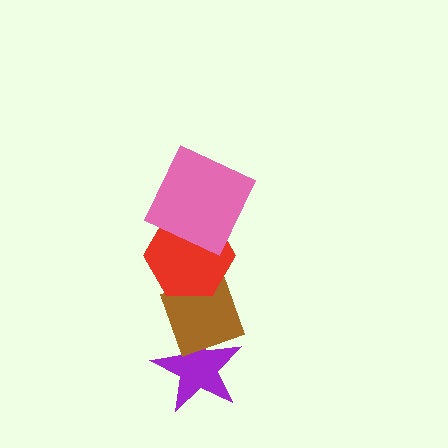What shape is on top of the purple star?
The brown diamond is on top of the purple star.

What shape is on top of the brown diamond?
The red hexagon is on top of the brown diamond.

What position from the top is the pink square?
The pink square is 1st from the top.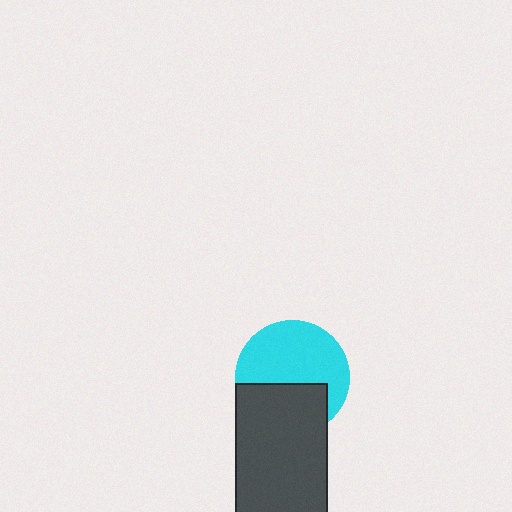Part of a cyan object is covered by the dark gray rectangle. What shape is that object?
It is a circle.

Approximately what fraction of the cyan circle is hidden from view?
Roughly 38% of the cyan circle is hidden behind the dark gray rectangle.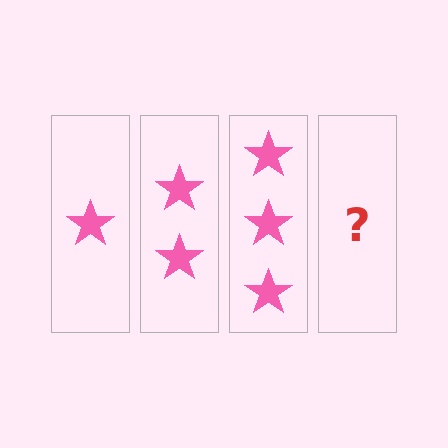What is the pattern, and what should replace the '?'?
The pattern is that each step adds one more star. The '?' should be 4 stars.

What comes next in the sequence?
The next element should be 4 stars.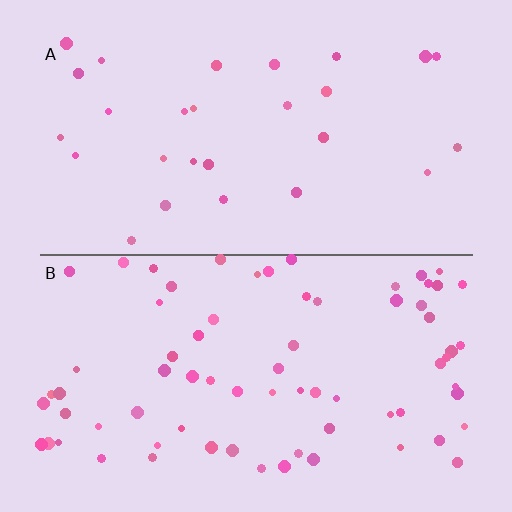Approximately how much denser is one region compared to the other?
Approximately 2.6× — region B over region A.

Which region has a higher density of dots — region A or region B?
B (the bottom).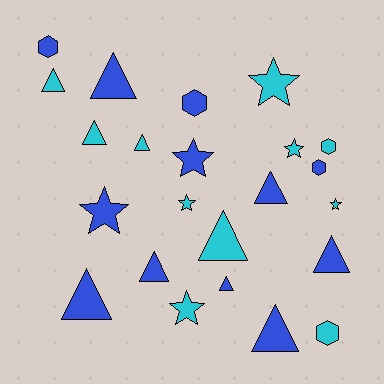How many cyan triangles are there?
There are 4 cyan triangles.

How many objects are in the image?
There are 23 objects.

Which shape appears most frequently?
Triangle, with 11 objects.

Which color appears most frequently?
Blue, with 12 objects.